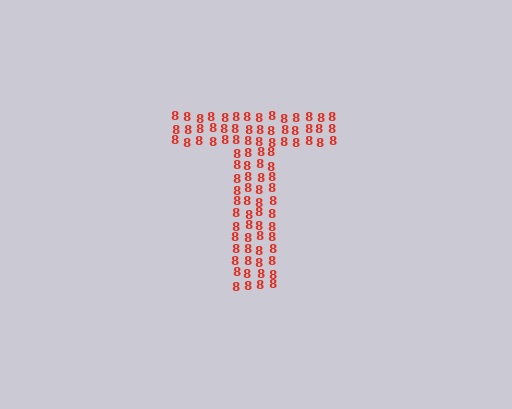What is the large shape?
The large shape is the letter T.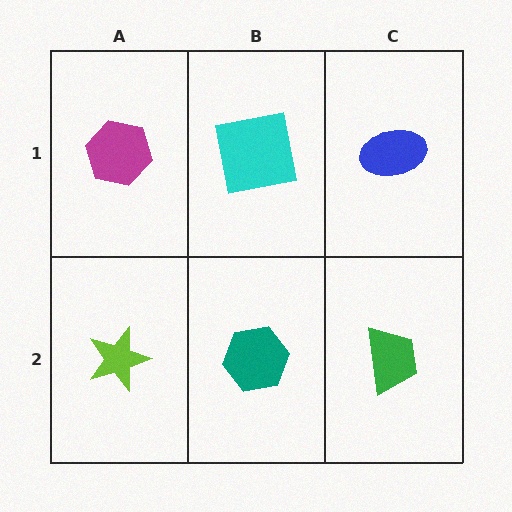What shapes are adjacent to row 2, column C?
A blue ellipse (row 1, column C), a teal hexagon (row 2, column B).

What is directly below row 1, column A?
A lime star.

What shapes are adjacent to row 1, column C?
A green trapezoid (row 2, column C), a cyan square (row 1, column B).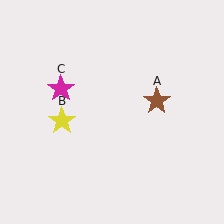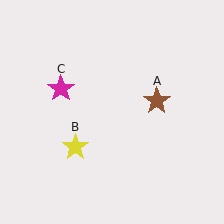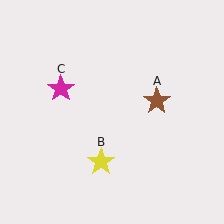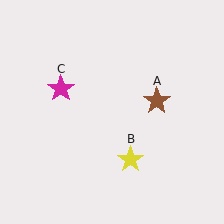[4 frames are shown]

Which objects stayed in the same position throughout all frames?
Brown star (object A) and magenta star (object C) remained stationary.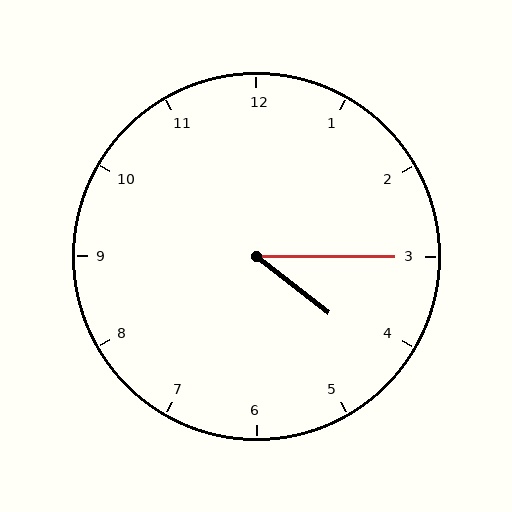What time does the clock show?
4:15.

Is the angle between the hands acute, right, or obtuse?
It is acute.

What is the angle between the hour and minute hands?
Approximately 38 degrees.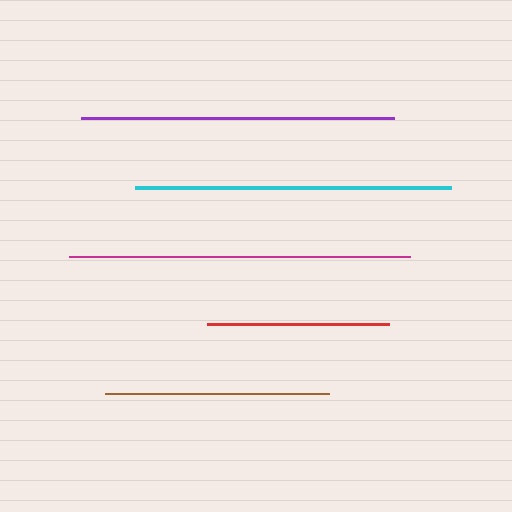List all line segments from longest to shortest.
From longest to shortest: magenta, cyan, purple, brown, red.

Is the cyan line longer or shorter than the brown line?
The cyan line is longer than the brown line.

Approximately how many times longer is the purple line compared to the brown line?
The purple line is approximately 1.4 times the length of the brown line.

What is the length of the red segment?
The red segment is approximately 182 pixels long.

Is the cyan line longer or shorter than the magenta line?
The magenta line is longer than the cyan line.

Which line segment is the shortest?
The red line is the shortest at approximately 182 pixels.